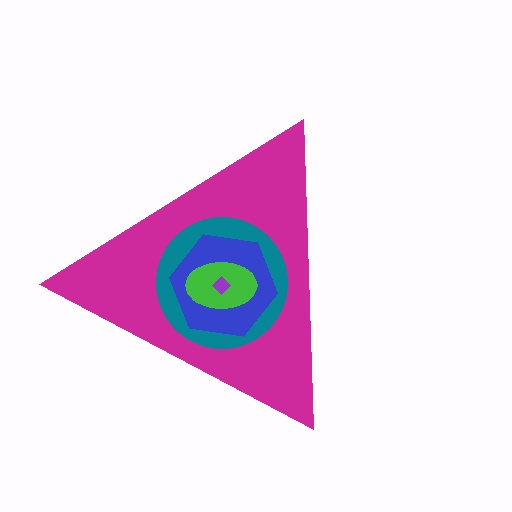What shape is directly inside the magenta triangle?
The teal circle.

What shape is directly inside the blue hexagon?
The green ellipse.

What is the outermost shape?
The magenta triangle.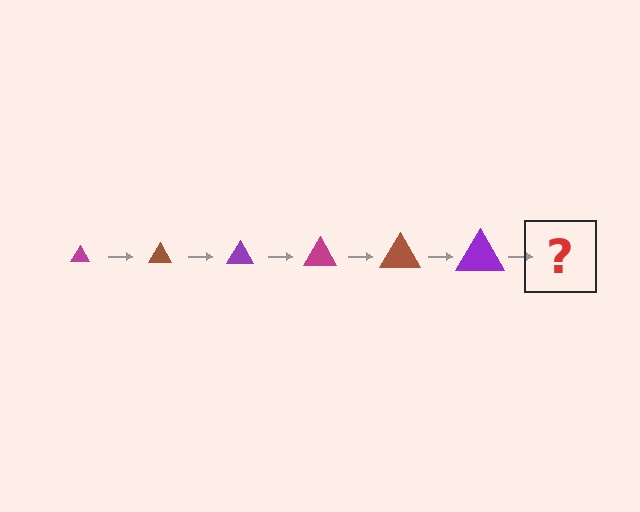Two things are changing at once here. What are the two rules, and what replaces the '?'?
The two rules are that the triangle grows larger each step and the color cycles through magenta, brown, and purple. The '?' should be a magenta triangle, larger than the previous one.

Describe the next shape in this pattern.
It should be a magenta triangle, larger than the previous one.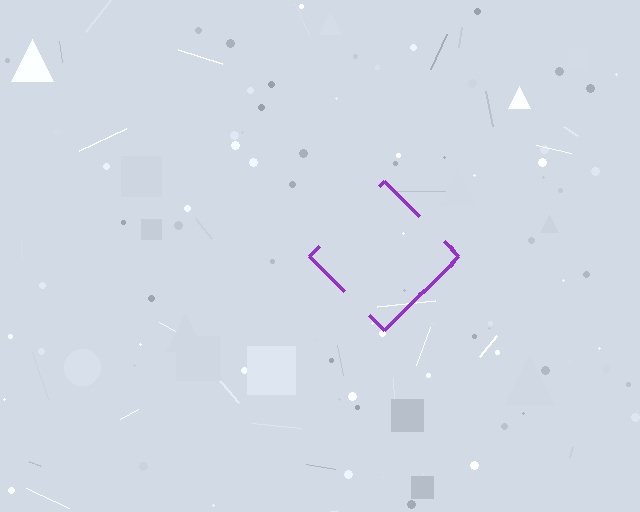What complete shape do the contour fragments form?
The contour fragments form a diamond.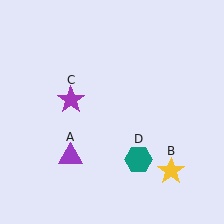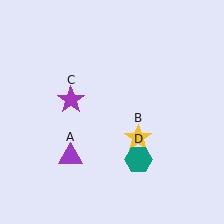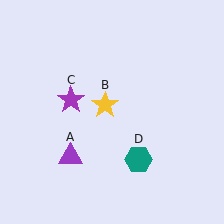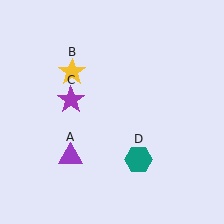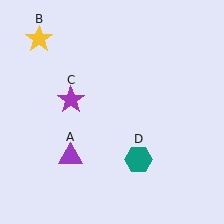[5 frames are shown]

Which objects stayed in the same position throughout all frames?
Purple triangle (object A) and purple star (object C) and teal hexagon (object D) remained stationary.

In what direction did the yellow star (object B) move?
The yellow star (object B) moved up and to the left.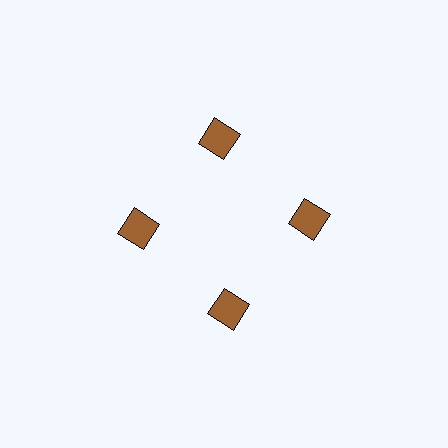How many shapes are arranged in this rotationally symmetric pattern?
There are 4 shapes, arranged in 4 groups of 1.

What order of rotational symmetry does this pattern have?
This pattern has 4-fold rotational symmetry.